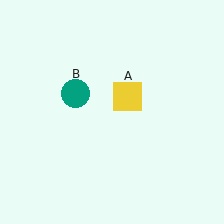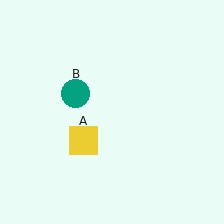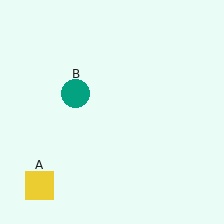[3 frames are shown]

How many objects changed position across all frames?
1 object changed position: yellow square (object A).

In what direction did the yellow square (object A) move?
The yellow square (object A) moved down and to the left.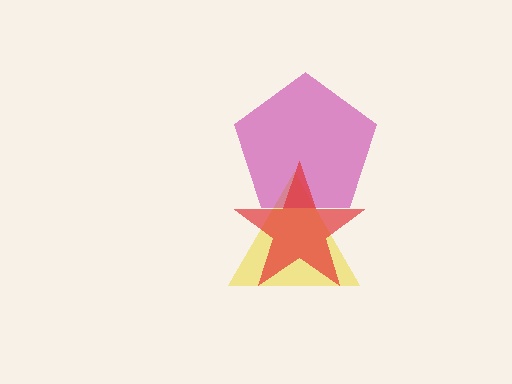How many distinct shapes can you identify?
There are 3 distinct shapes: a yellow triangle, a magenta pentagon, a red star.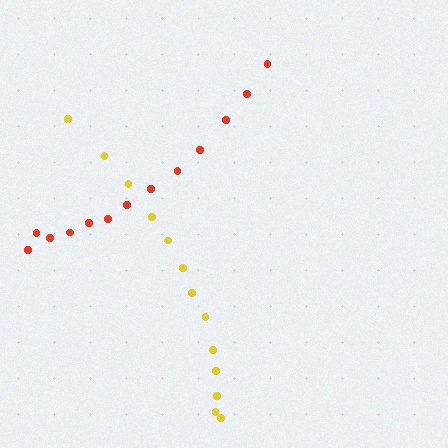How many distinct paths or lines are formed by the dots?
There are 2 distinct paths.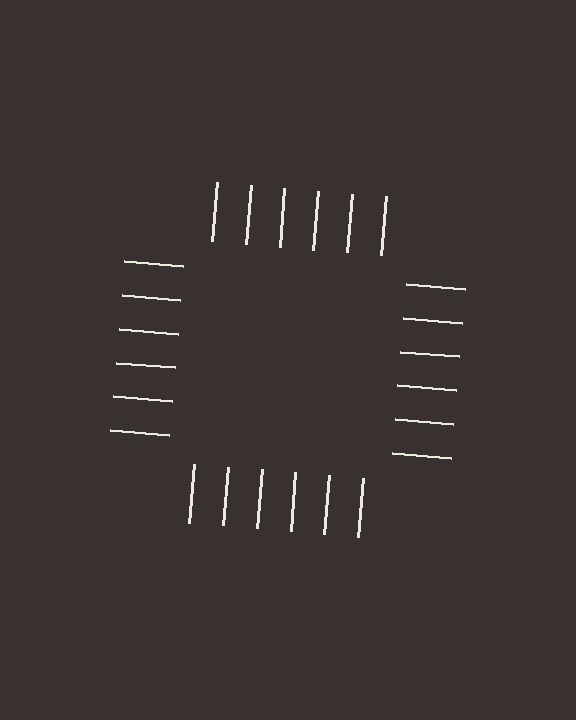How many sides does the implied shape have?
4 sides — the line-ends trace a square.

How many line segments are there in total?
24 — 6 along each of the 4 edges.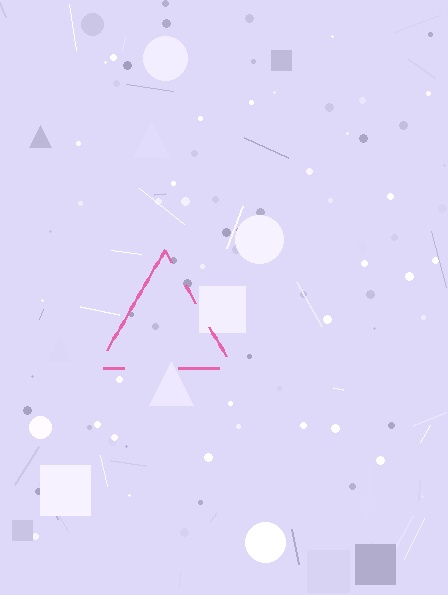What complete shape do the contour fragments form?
The contour fragments form a triangle.